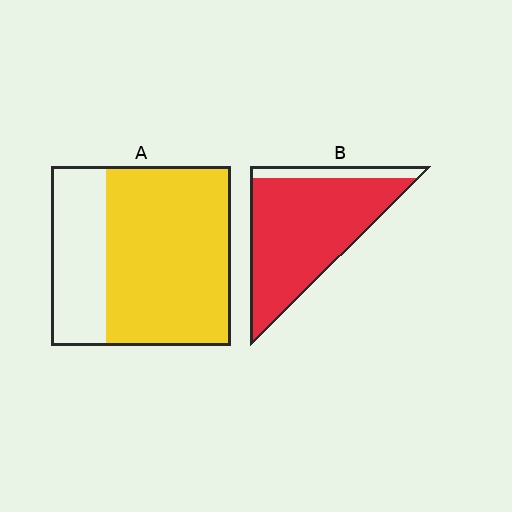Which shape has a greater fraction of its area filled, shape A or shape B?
Shape B.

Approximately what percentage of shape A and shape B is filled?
A is approximately 70% and B is approximately 85%.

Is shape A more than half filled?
Yes.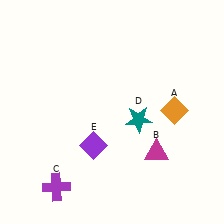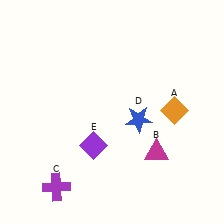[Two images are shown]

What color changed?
The star (D) changed from teal in Image 1 to blue in Image 2.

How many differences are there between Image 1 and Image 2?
There is 1 difference between the two images.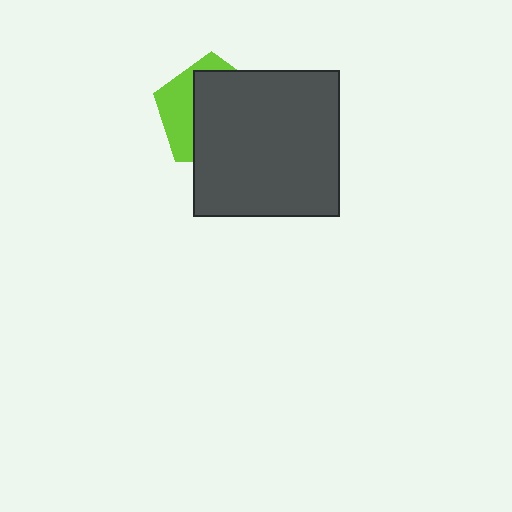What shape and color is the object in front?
The object in front is a dark gray square.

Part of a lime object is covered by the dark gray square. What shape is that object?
It is a pentagon.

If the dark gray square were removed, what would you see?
You would see the complete lime pentagon.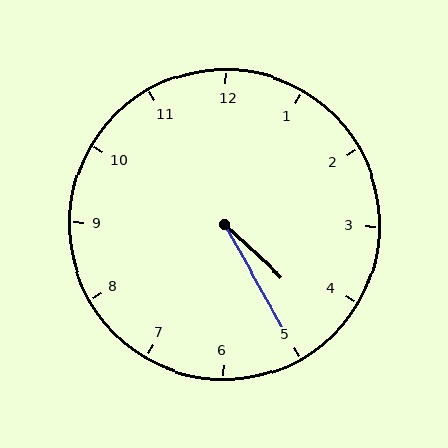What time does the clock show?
4:25.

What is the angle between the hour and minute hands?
Approximately 18 degrees.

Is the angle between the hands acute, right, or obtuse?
It is acute.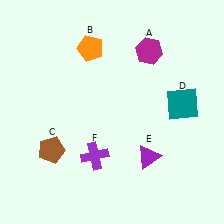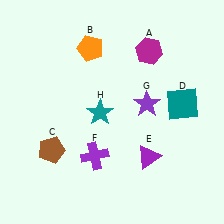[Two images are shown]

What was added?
A purple star (G), a teal star (H) were added in Image 2.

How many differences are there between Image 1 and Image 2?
There are 2 differences between the two images.